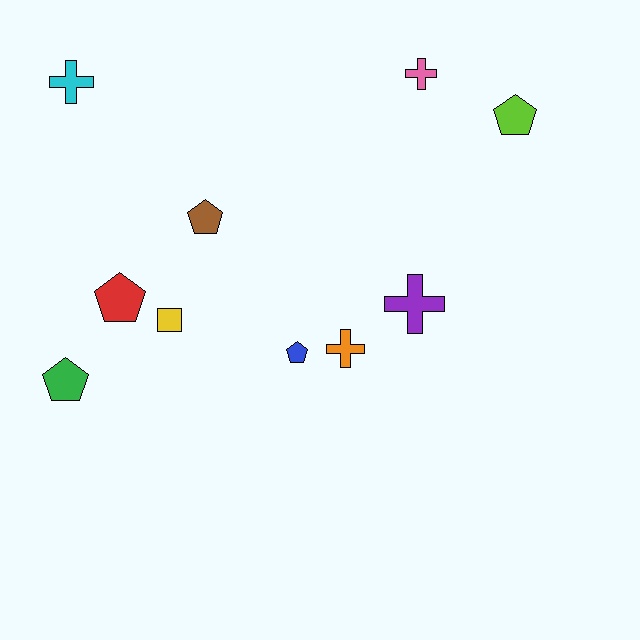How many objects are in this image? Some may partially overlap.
There are 10 objects.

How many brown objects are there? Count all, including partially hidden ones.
There is 1 brown object.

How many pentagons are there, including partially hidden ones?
There are 5 pentagons.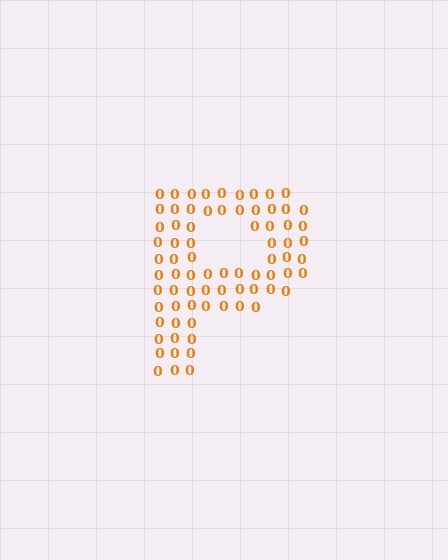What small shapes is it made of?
It is made of small digit 0's.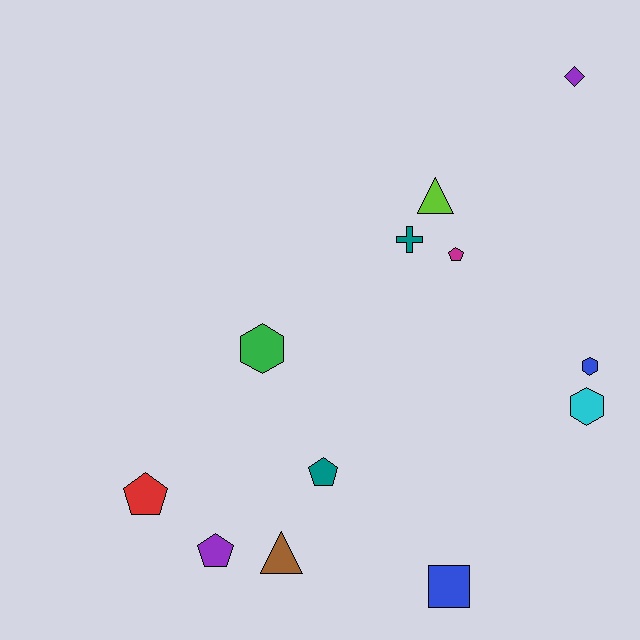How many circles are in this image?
There are no circles.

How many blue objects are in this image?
There are 2 blue objects.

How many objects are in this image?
There are 12 objects.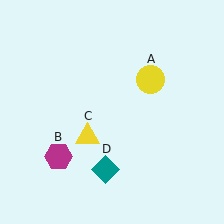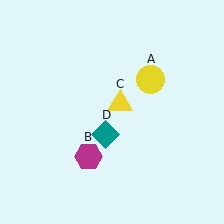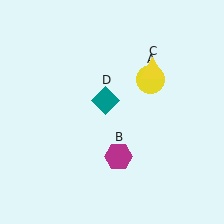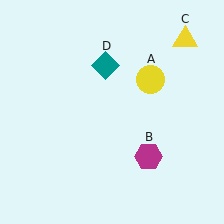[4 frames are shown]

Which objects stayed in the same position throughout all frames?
Yellow circle (object A) remained stationary.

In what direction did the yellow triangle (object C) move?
The yellow triangle (object C) moved up and to the right.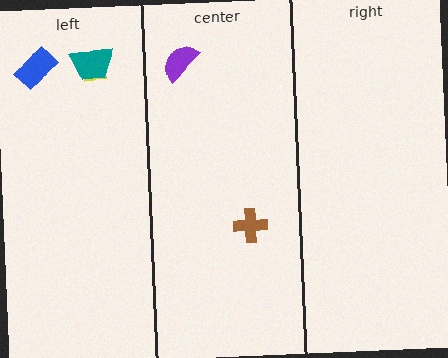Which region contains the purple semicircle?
The center region.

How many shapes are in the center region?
2.